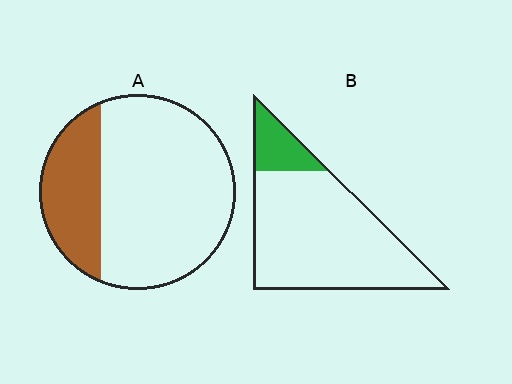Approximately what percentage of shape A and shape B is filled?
A is approximately 25% and B is approximately 15%.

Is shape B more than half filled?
No.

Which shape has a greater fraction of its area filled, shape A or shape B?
Shape A.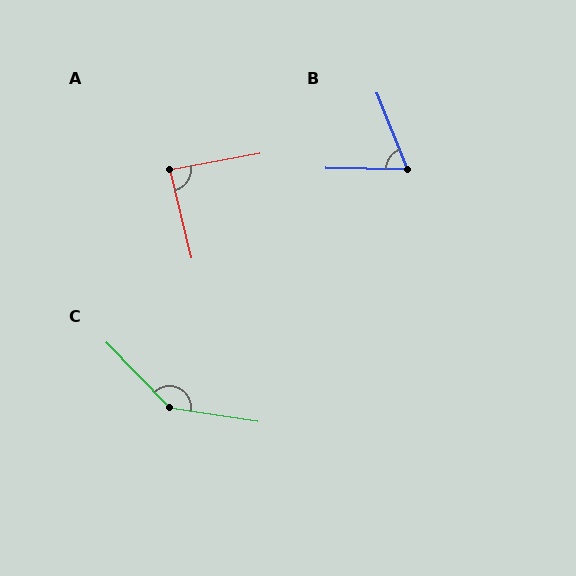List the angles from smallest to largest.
B (67°), A (87°), C (143°).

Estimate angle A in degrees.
Approximately 87 degrees.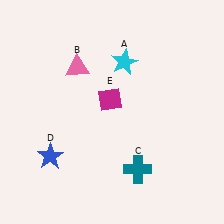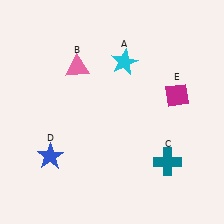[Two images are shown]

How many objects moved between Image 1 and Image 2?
2 objects moved between the two images.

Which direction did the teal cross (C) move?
The teal cross (C) moved right.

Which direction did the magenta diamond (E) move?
The magenta diamond (E) moved right.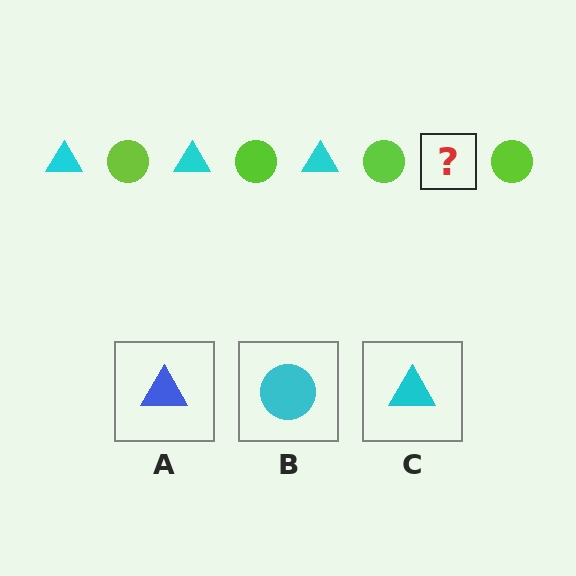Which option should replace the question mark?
Option C.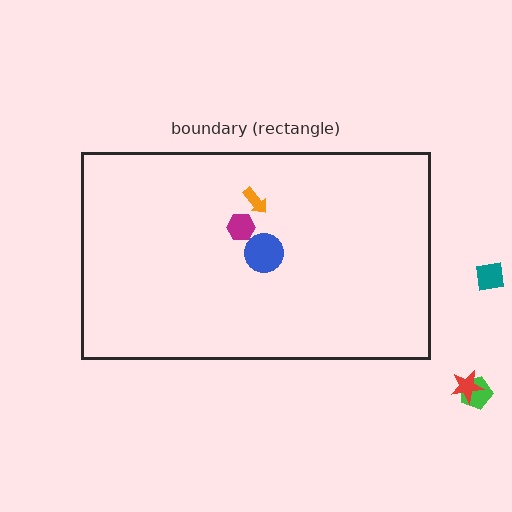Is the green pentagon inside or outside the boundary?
Outside.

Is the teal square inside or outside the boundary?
Outside.